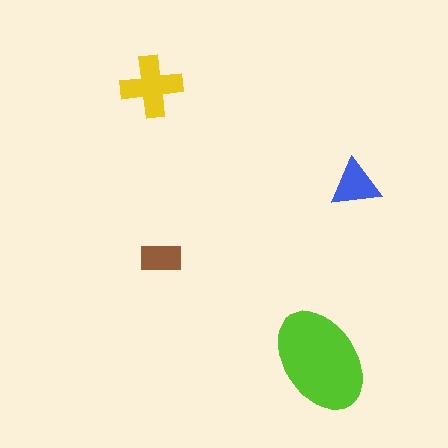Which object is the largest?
The lime ellipse.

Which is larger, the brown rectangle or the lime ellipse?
The lime ellipse.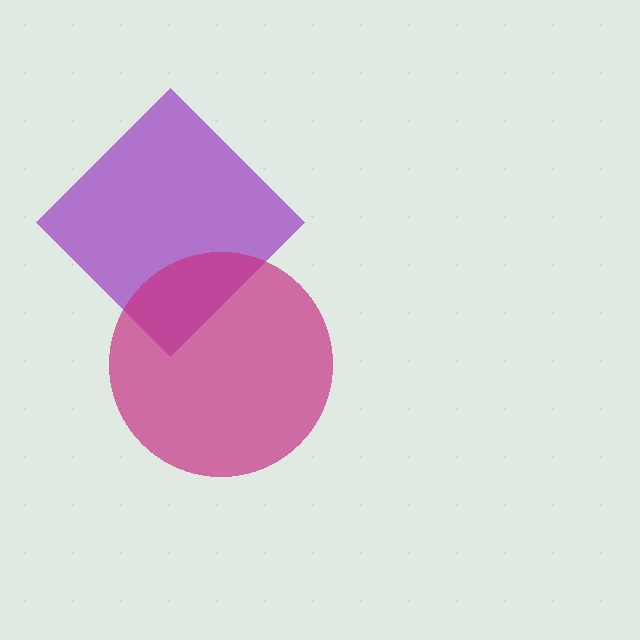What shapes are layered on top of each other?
The layered shapes are: a purple diamond, a magenta circle.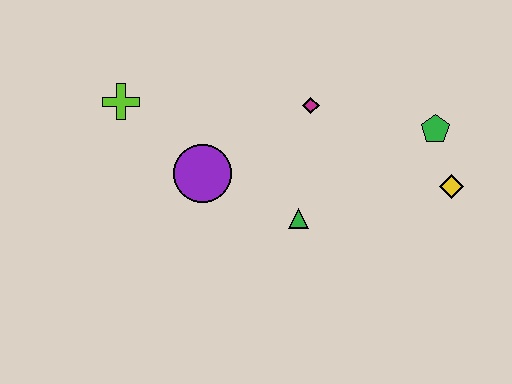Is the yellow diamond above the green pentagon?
No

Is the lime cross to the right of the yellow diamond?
No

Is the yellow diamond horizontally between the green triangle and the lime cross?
No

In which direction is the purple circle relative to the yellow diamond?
The purple circle is to the left of the yellow diamond.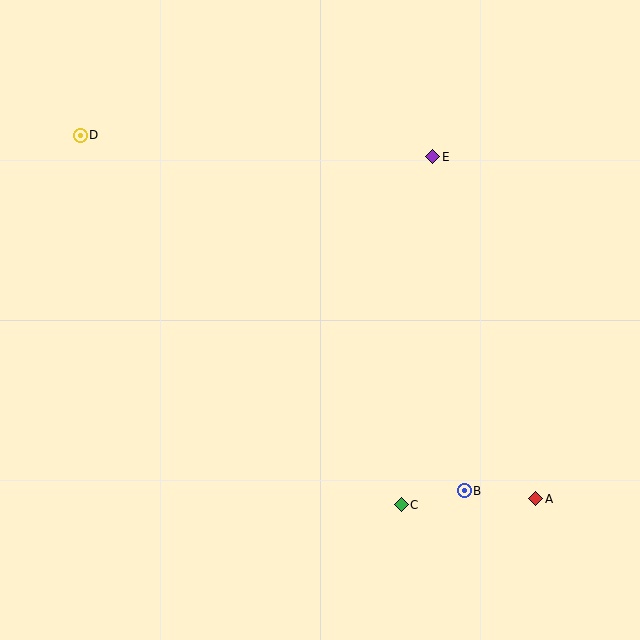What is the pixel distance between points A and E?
The distance between A and E is 357 pixels.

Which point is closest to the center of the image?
Point E at (433, 157) is closest to the center.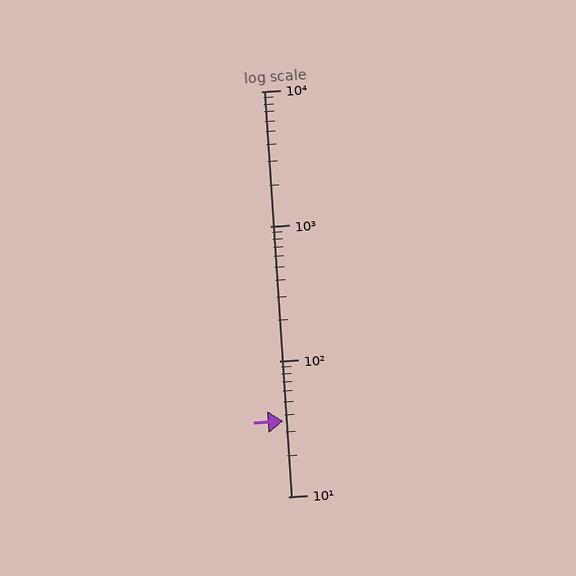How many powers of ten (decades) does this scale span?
The scale spans 3 decades, from 10 to 10000.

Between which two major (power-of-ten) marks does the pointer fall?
The pointer is between 10 and 100.